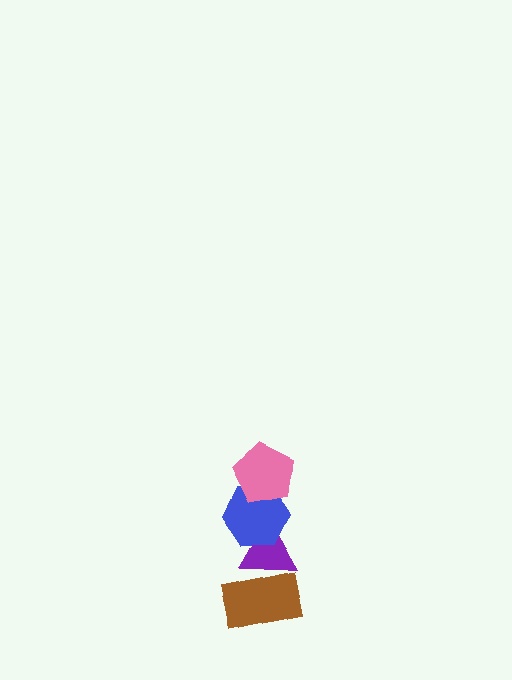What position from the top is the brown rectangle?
The brown rectangle is 4th from the top.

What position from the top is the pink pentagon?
The pink pentagon is 1st from the top.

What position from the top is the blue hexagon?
The blue hexagon is 2nd from the top.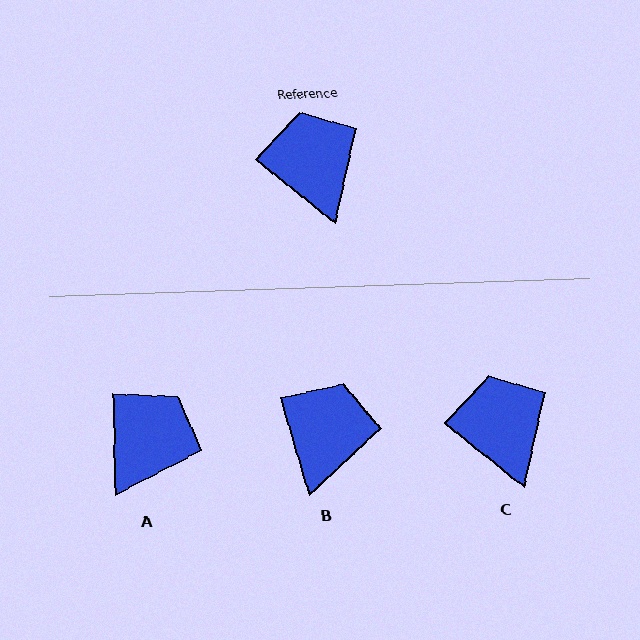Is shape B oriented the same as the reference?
No, it is off by about 35 degrees.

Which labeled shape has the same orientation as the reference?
C.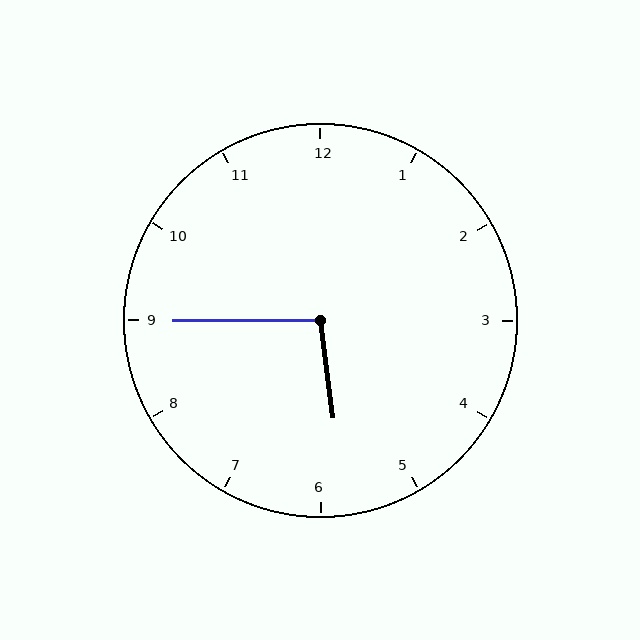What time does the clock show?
5:45.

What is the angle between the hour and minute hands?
Approximately 98 degrees.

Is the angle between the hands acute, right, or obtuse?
It is obtuse.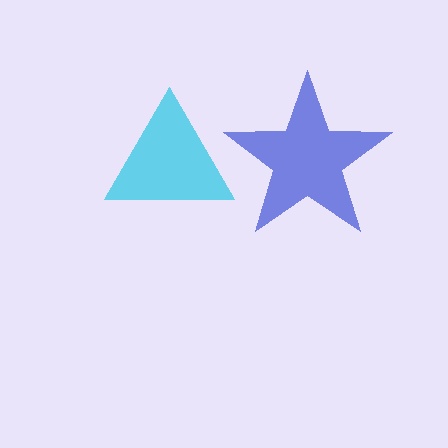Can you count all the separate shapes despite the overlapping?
Yes, there are 2 separate shapes.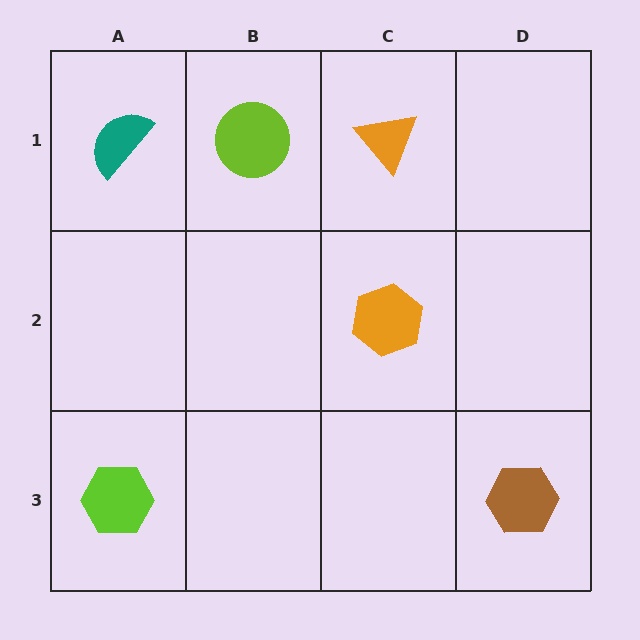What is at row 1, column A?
A teal semicircle.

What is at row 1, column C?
An orange triangle.